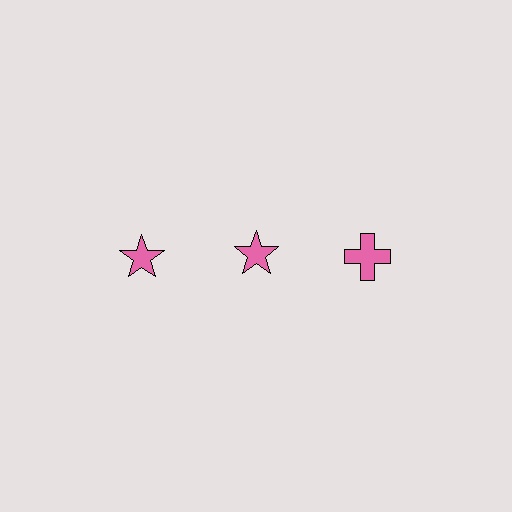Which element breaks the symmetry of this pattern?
The pink cross in the top row, center column breaks the symmetry. All other shapes are pink stars.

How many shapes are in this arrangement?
There are 3 shapes arranged in a grid pattern.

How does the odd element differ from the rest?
It has a different shape: cross instead of star.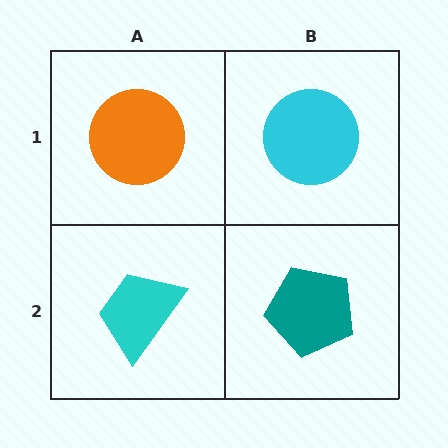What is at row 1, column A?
An orange circle.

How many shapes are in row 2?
2 shapes.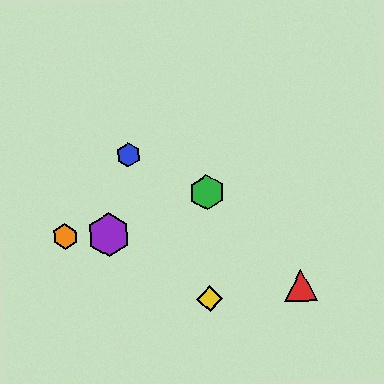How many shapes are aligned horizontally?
2 shapes (the purple hexagon, the orange hexagon) are aligned horizontally.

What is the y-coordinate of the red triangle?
The red triangle is at y≈285.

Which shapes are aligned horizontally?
The purple hexagon, the orange hexagon are aligned horizontally.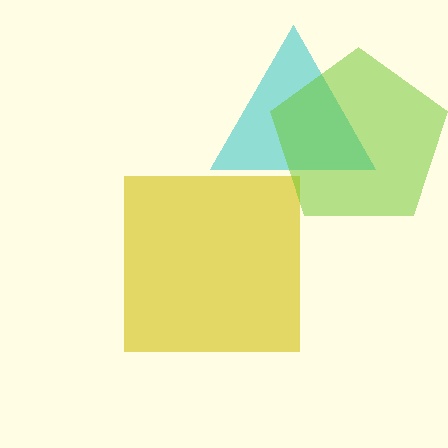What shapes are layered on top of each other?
The layered shapes are: a cyan triangle, a yellow square, a lime pentagon.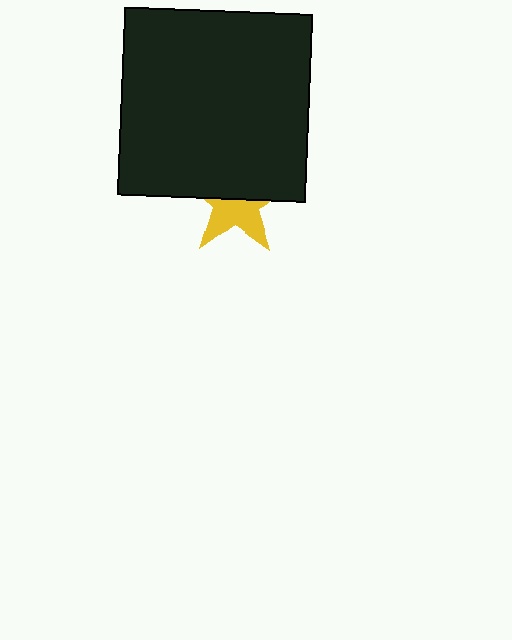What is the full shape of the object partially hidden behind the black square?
The partially hidden object is a yellow star.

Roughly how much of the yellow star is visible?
About half of it is visible (roughly 47%).